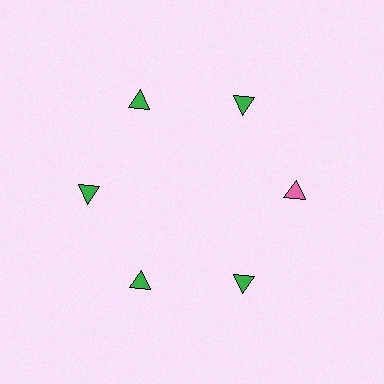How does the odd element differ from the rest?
It has a different color: pink instead of green.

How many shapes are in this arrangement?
There are 6 shapes arranged in a ring pattern.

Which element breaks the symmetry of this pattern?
The pink triangle at roughly the 3 o'clock position breaks the symmetry. All other shapes are green triangles.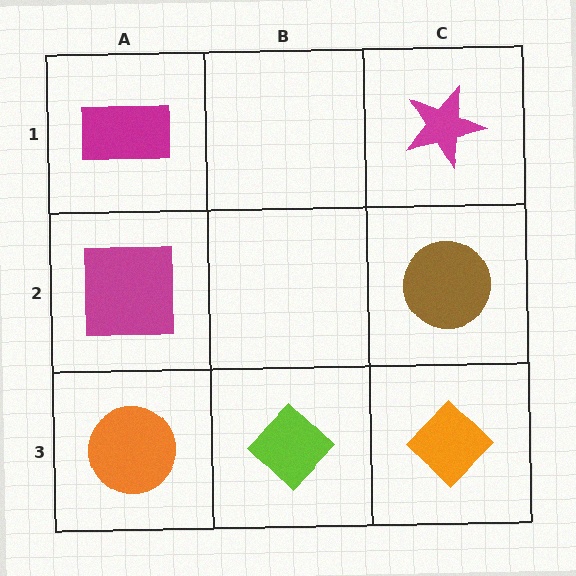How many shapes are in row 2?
2 shapes.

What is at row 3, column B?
A lime diamond.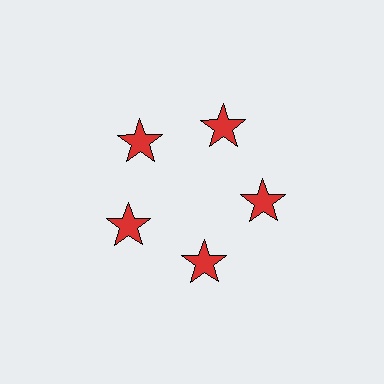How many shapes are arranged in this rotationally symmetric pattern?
There are 5 shapes, arranged in 5 groups of 1.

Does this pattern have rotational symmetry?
Yes, this pattern has 5-fold rotational symmetry. It looks the same after rotating 72 degrees around the center.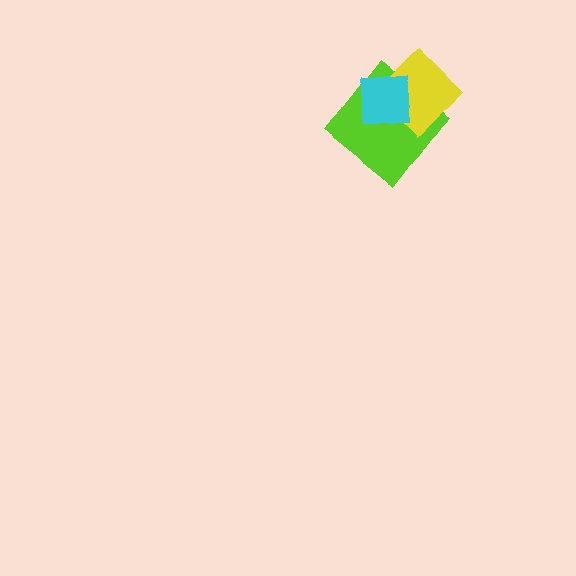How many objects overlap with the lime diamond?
2 objects overlap with the lime diamond.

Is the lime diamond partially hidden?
Yes, it is partially covered by another shape.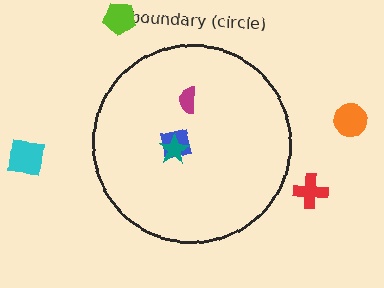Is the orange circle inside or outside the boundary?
Outside.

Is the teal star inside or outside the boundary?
Inside.